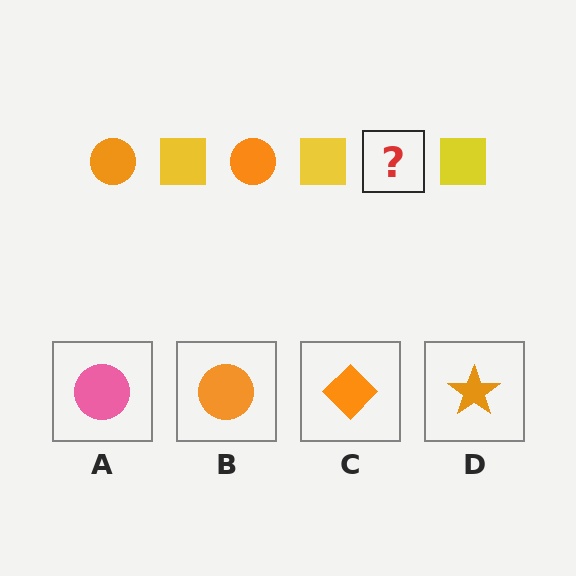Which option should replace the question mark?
Option B.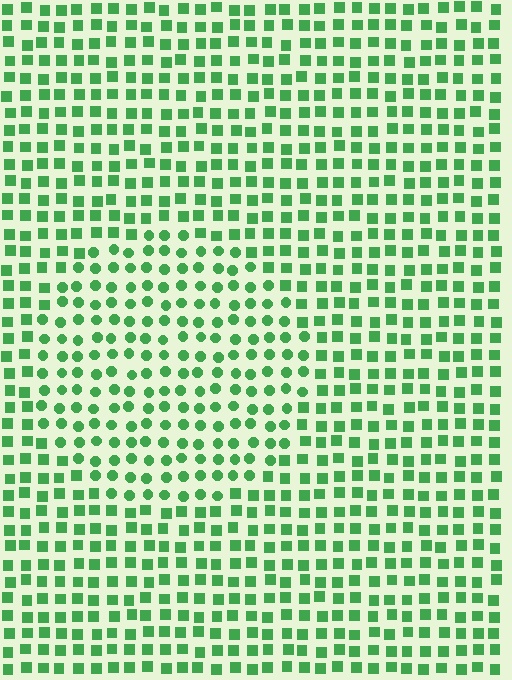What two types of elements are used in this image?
The image uses circles inside the circle region and squares outside it.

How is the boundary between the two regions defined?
The boundary is defined by a change in element shape: circles inside vs. squares outside. All elements share the same color and spacing.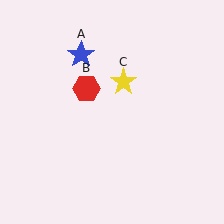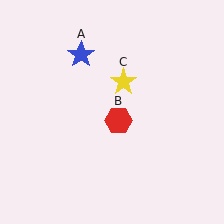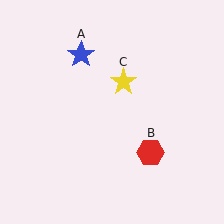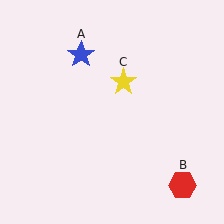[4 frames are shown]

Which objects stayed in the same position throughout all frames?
Blue star (object A) and yellow star (object C) remained stationary.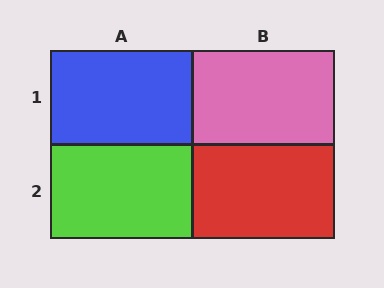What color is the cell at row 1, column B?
Pink.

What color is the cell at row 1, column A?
Blue.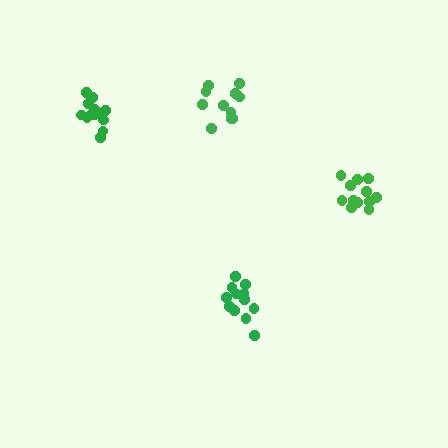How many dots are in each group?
Group 1: 12 dots, Group 2: 11 dots, Group 3: 13 dots, Group 4: 12 dots (48 total).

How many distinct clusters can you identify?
There are 4 distinct clusters.